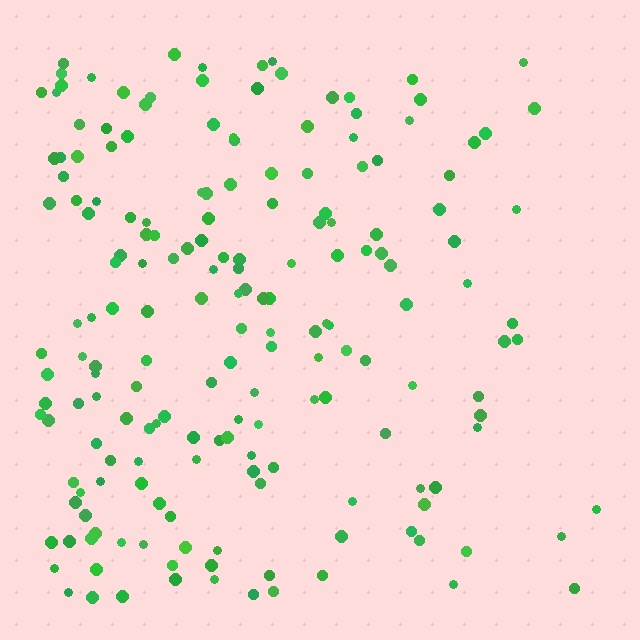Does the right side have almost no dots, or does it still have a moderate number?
Still a moderate number, just noticeably fewer than the left.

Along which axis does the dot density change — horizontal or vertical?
Horizontal.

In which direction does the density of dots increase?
From right to left, with the left side densest.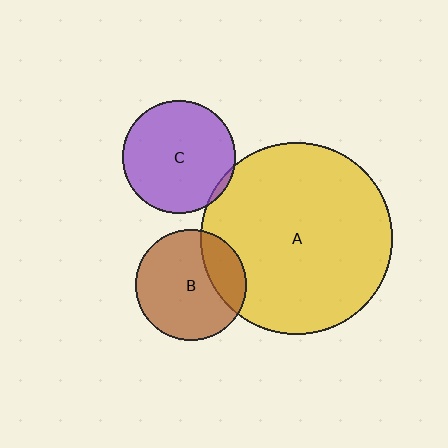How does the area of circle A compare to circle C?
Approximately 2.9 times.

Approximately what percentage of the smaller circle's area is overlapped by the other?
Approximately 5%.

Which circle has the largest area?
Circle A (yellow).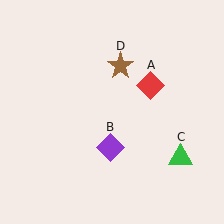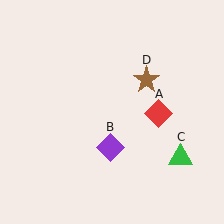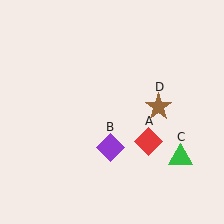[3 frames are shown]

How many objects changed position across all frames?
2 objects changed position: red diamond (object A), brown star (object D).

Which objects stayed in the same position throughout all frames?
Purple diamond (object B) and green triangle (object C) remained stationary.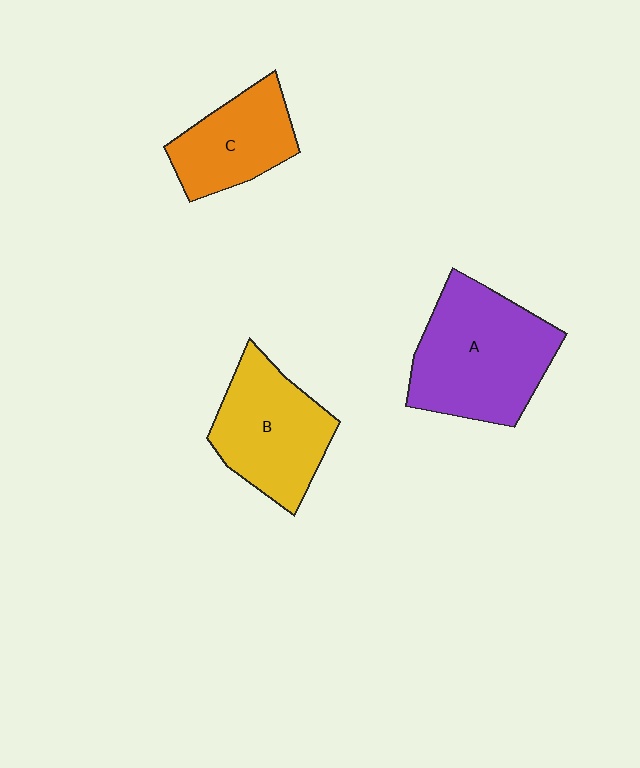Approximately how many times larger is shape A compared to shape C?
Approximately 1.6 times.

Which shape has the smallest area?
Shape C (orange).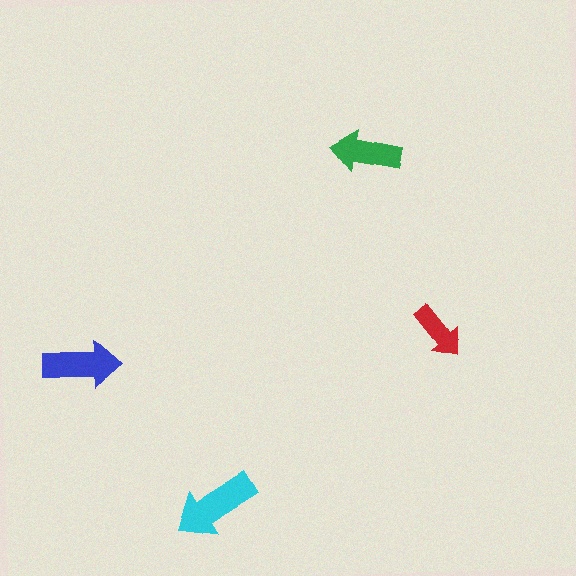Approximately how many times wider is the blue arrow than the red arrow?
About 1.5 times wider.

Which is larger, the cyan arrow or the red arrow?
The cyan one.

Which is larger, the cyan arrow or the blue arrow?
The cyan one.